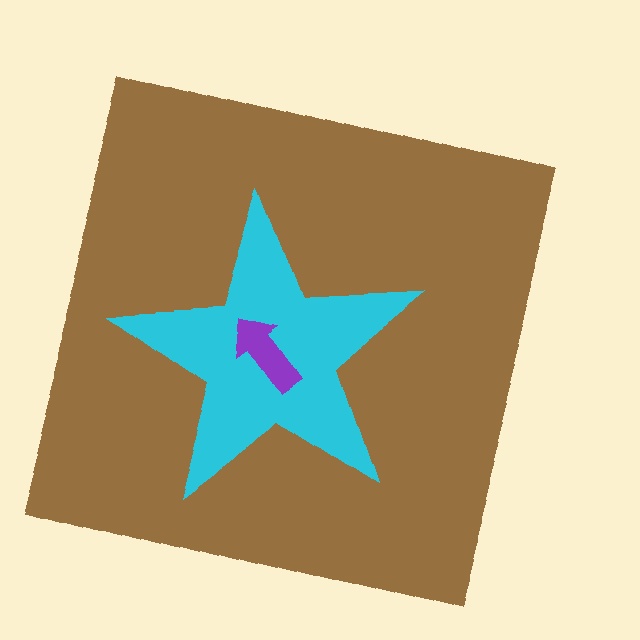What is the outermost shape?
The brown square.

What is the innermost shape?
The purple arrow.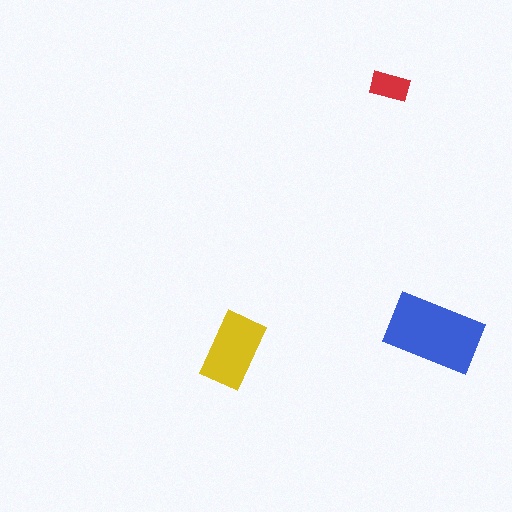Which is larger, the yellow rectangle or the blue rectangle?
The blue one.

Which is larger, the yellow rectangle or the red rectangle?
The yellow one.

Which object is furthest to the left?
The yellow rectangle is leftmost.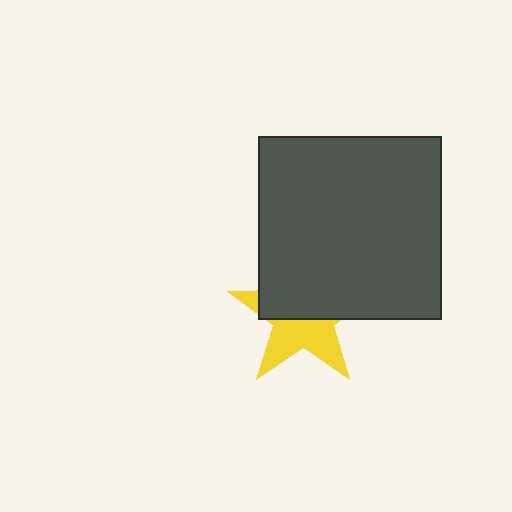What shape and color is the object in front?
The object in front is a dark gray square.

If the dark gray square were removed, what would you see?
You would see the complete yellow star.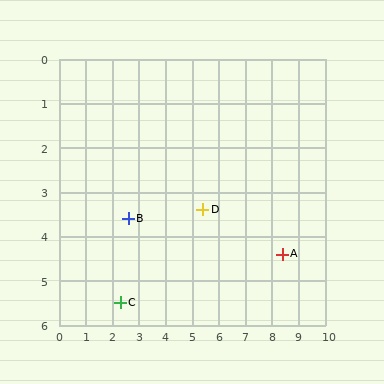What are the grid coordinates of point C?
Point C is at approximately (2.3, 5.5).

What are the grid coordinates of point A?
Point A is at approximately (8.4, 4.4).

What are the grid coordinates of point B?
Point B is at approximately (2.6, 3.6).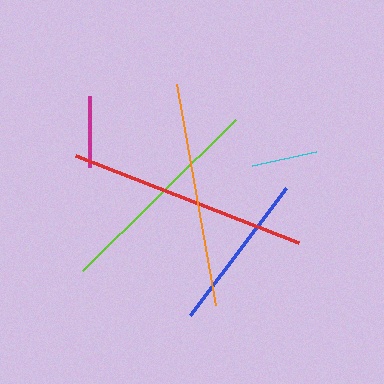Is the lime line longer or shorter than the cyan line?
The lime line is longer than the cyan line.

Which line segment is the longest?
The red line is the longest at approximately 239 pixels.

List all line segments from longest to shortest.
From longest to shortest: red, orange, lime, blue, magenta, cyan.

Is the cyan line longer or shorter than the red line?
The red line is longer than the cyan line.